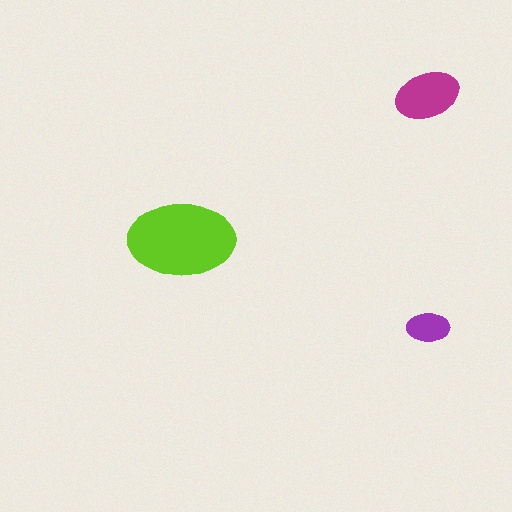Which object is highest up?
The magenta ellipse is topmost.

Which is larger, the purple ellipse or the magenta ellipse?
The magenta one.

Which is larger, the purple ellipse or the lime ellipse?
The lime one.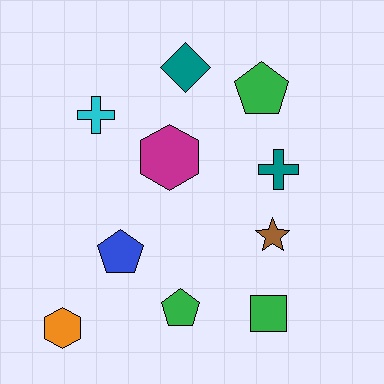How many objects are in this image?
There are 10 objects.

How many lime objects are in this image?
There are no lime objects.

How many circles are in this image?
There are no circles.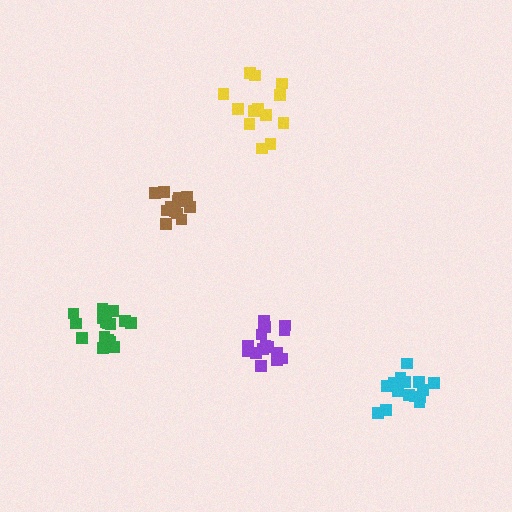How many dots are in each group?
Group 1: 17 dots, Group 2: 12 dots, Group 3: 15 dots, Group 4: 13 dots, Group 5: 17 dots (74 total).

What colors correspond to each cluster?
The clusters are colored: purple, brown, cyan, yellow, green.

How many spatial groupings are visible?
There are 5 spatial groupings.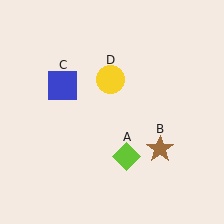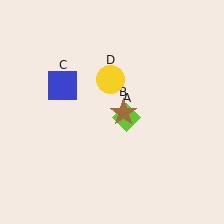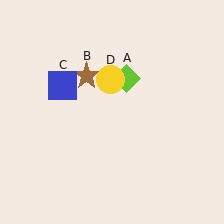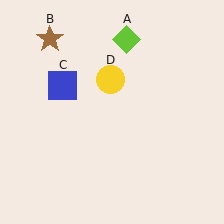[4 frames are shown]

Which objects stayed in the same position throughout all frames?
Blue square (object C) and yellow circle (object D) remained stationary.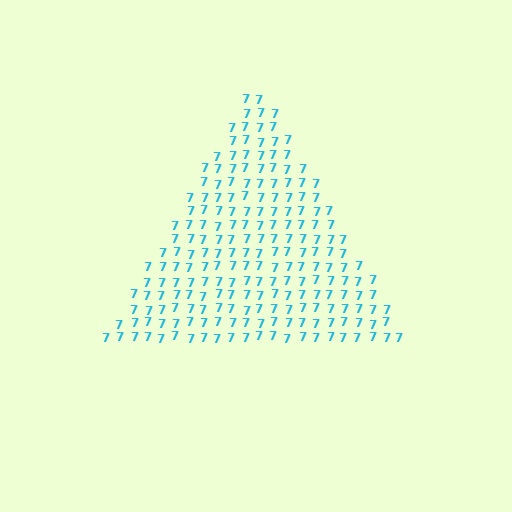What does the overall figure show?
The overall figure shows a triangle.